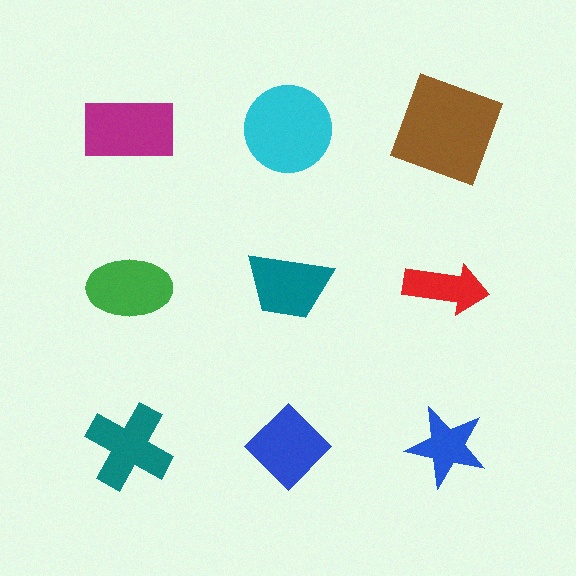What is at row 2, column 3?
A red arrow.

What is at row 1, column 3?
A brown square.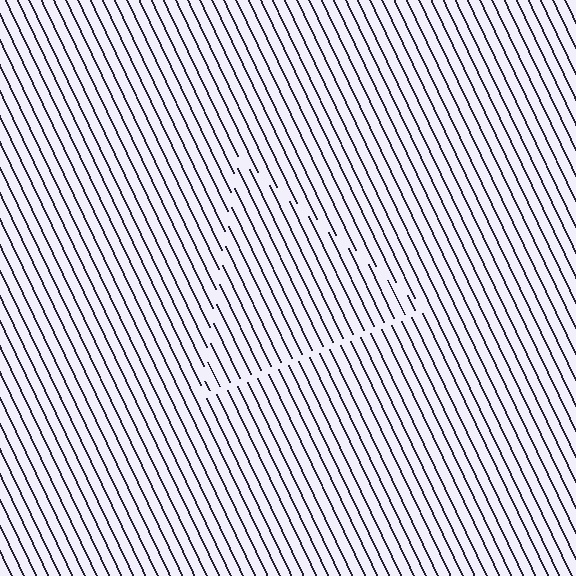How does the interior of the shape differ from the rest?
The interior of the shape contains the same grating, shifted by half a period — the contour is defined by the phase discontinuity where line-ends from the inner and outer gratings abut.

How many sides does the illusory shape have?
3 sides — the line-ends trace a triangle.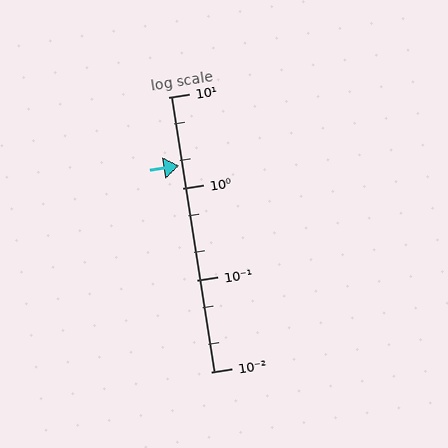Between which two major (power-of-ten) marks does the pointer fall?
The pointer is between 1 and 10.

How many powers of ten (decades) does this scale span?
The scale spans 3 decades, from 0.01 to 10.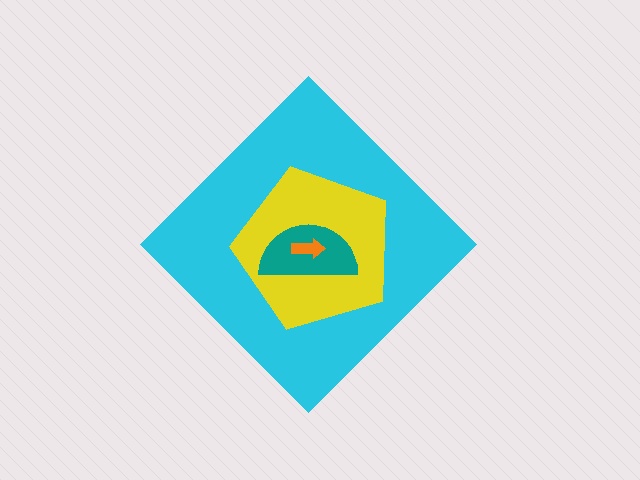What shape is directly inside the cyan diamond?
The yellow pentagon.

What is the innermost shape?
The orange arrow.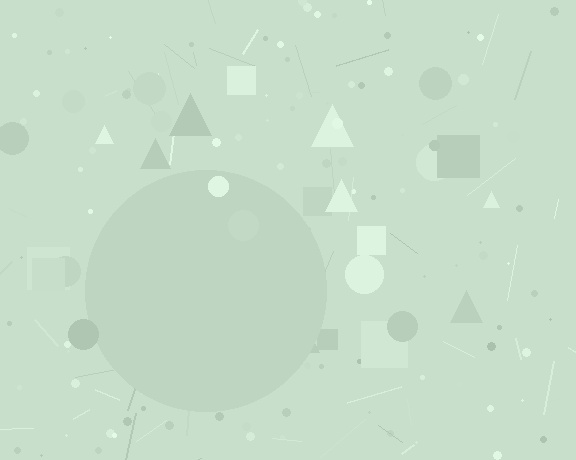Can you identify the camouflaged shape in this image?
The camouflaged shape is a circle.